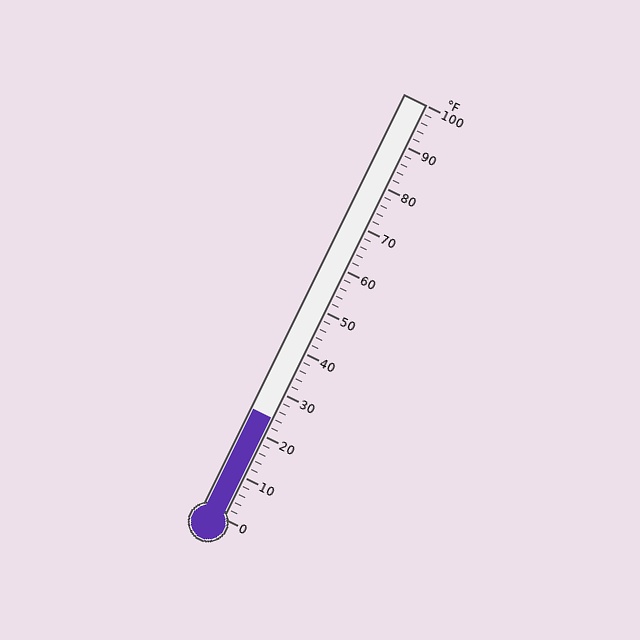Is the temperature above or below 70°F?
The temperature is below 70°F.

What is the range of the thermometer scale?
The thermometer scale ranges from 0°F to 100°F.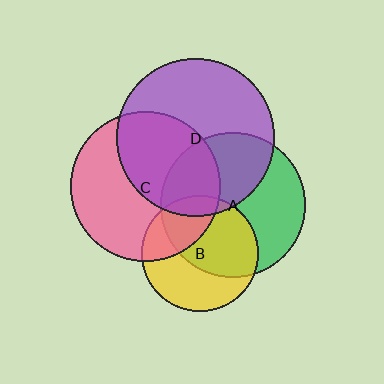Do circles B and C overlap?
Yes.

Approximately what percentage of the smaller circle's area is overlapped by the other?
Approximately 30%.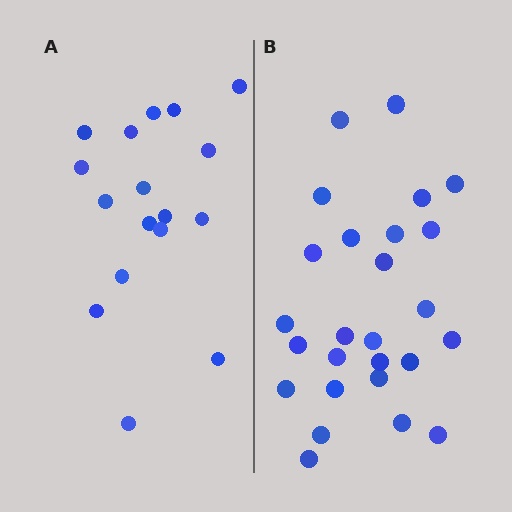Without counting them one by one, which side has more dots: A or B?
Region B (the right region) has more dots.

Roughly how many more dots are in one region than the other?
Region B has roughly 8 or so more dots than region A.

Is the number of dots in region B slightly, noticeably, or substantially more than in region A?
Region B has substantially more. The ratio is roughly 1.5 to 1.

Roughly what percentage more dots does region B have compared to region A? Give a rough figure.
About 55% more.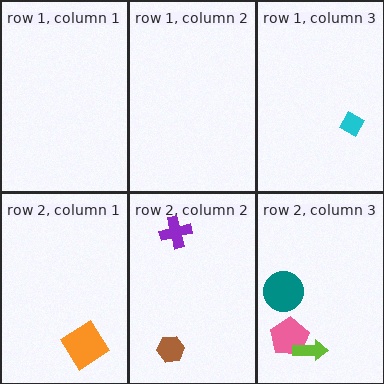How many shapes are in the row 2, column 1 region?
1.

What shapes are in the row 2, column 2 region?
The brown hexagon, the purple cross.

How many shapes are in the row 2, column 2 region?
2.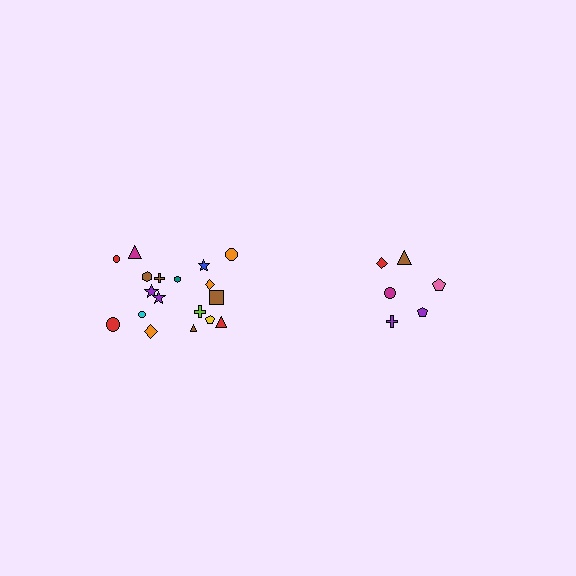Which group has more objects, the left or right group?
The left group.